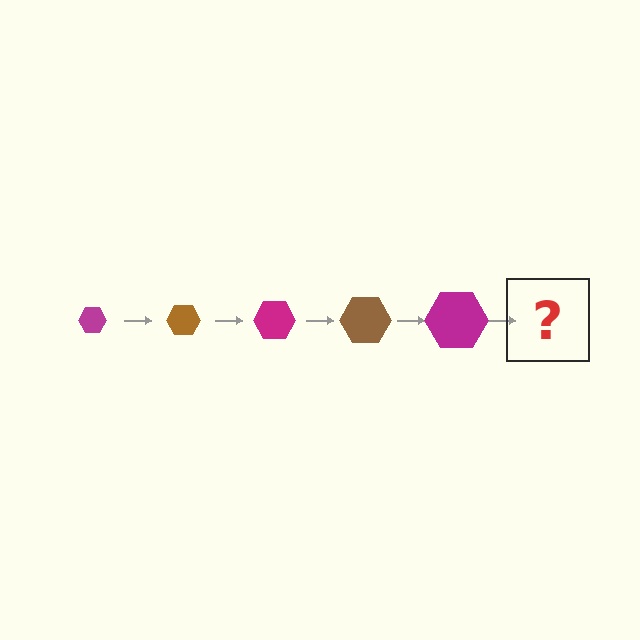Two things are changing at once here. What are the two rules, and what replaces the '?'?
The two rules are that the hexagon grows larger each step and the color cycles through magenta and brown. The '?' should be a brown hexagon, larger than the previous one.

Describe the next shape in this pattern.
It should be a brown hexagon, larger than the previous one.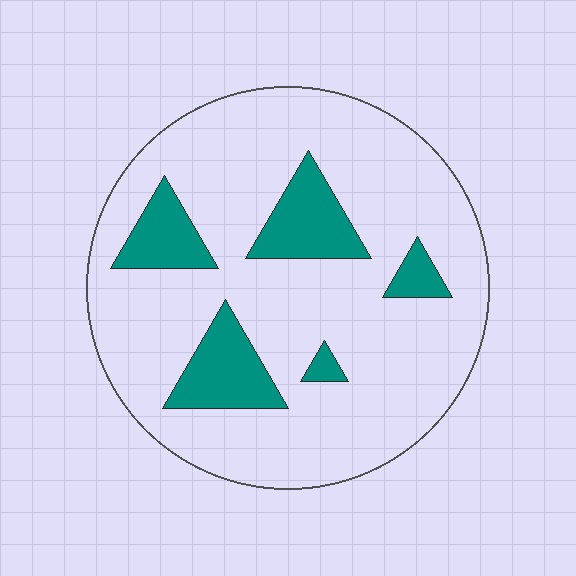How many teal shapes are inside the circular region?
5.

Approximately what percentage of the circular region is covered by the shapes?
Approximately 20%.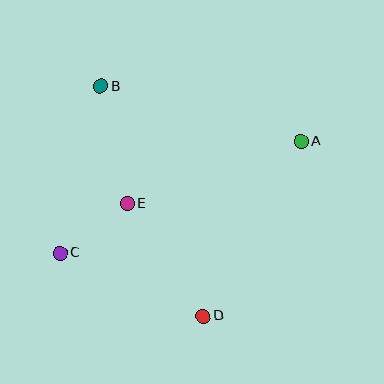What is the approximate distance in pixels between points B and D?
The distance between B and D is approximately 252 pixels.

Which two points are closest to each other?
Points C and E are closest to each other.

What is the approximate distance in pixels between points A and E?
The distance between A and E is approximately 185 pixels.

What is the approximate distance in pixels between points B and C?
The distance between B and C is approximately 172 pixels.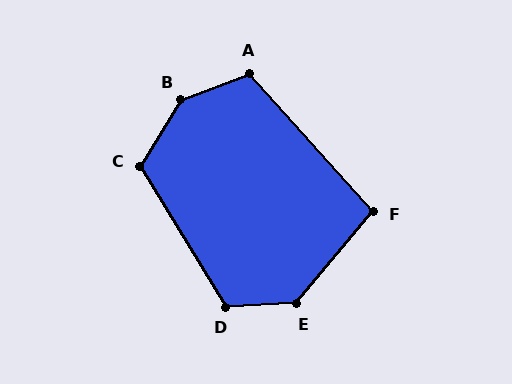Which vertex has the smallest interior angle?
F, at approximately 98 degrees.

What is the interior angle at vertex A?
Approximately 111 degrees (obtuse).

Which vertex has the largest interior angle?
B, at approximately 143 degrees.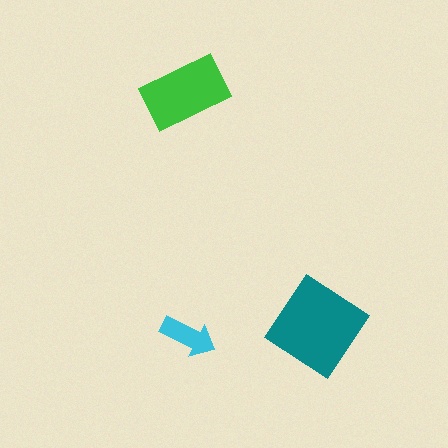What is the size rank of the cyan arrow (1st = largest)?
3rd.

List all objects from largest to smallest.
The teal diamond, the green rectangle, the cyan arrow.